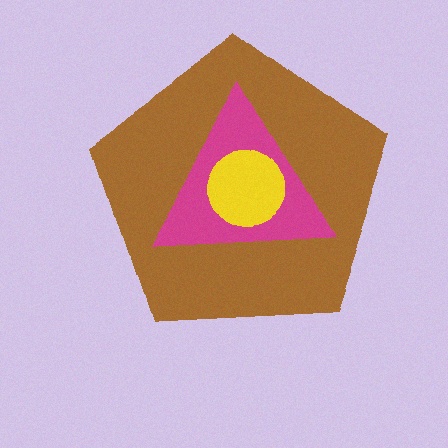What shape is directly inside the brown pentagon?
The magenta triangle.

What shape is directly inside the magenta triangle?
The yellow circle.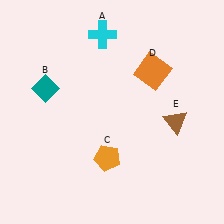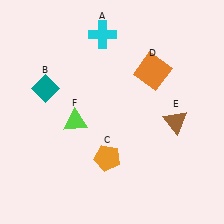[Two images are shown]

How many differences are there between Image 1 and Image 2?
There is 1 difference between the two images.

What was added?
A lime triangle (F) was added in Image 2.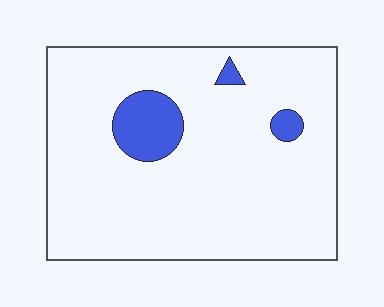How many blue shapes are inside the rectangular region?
3.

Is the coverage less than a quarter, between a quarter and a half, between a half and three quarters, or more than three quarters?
Less than a quarter.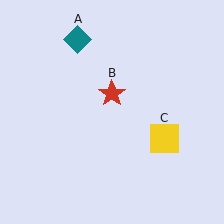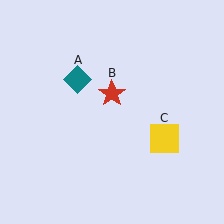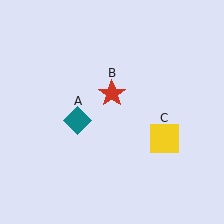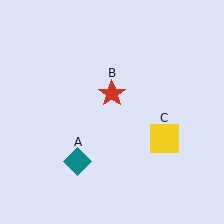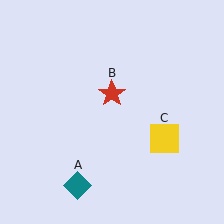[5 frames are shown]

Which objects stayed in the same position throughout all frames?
Red star (object B) and yellow square (object C) remained stationary.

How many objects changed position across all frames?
1 object changed position: teal diamond (object A).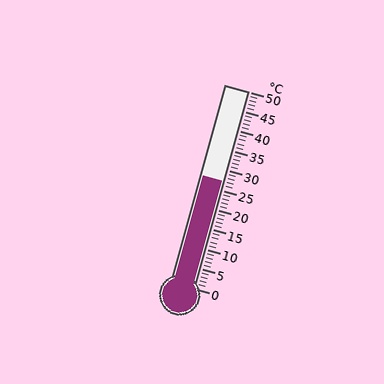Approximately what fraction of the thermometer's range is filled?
The thermometer is filled to approximately 55% of its range.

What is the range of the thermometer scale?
The thermometer scale ranges from 0°C to 50°C.